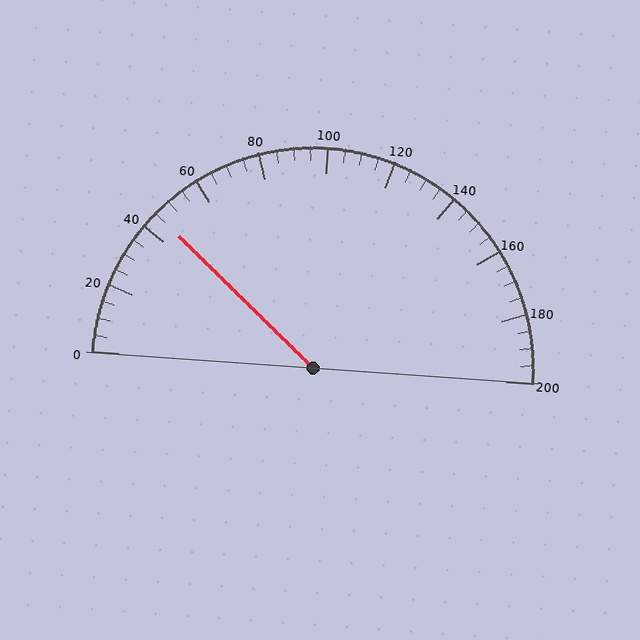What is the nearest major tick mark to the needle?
The nearest major tick mark is 40.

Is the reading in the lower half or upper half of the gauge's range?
The reading is in the lower half of the range (0 to 200).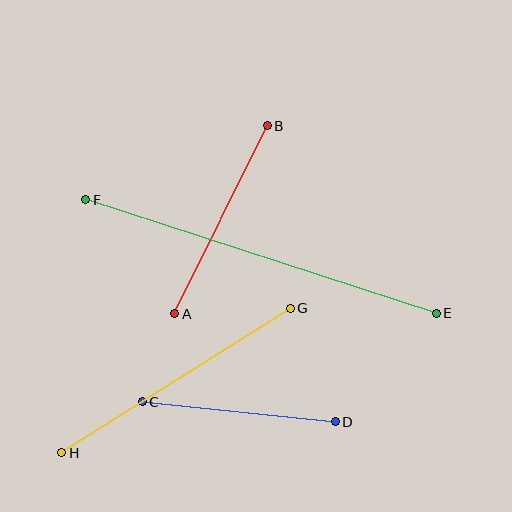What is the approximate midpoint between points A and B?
The midpoint is at approximately (221, 220) pixels.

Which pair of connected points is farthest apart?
Points E and F are farthest apart.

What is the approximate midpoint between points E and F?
The midpoint is at approximately (261, 256) pixels.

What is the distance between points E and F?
The distance is approximately 368 pixels.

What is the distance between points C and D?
The distance is approximately 194 pixels.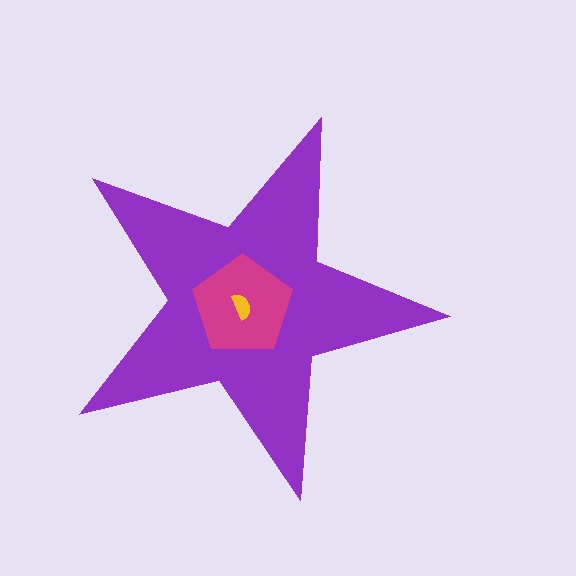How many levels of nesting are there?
3.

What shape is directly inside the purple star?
The magenta pentagon.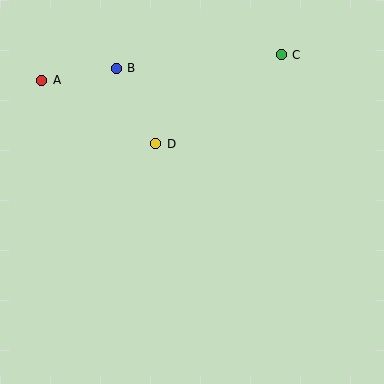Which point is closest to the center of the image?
Point D at (156, 144) is closest to the center.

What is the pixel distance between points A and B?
The distance between A and B is 75 pixels.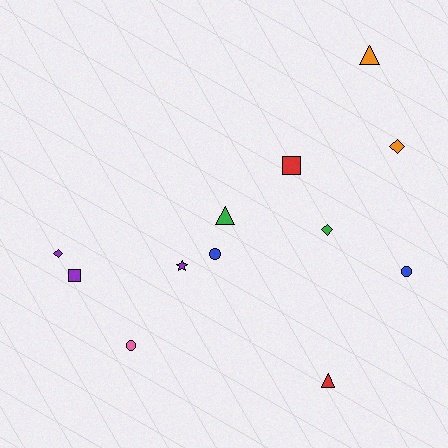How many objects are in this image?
There are 12 objects.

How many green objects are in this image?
There are 2 green objects.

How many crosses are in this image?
There are no crosses.